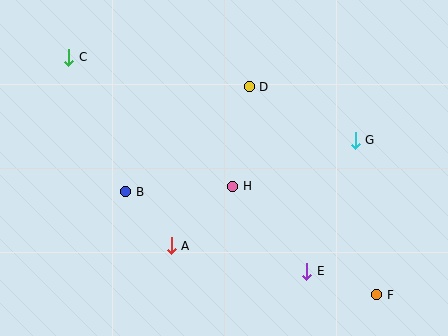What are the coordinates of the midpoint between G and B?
The midpoint between G and B is at (241, 166).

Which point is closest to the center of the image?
Point H at (233, 186) is closest to the center.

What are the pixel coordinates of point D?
Point D is at (249, 87).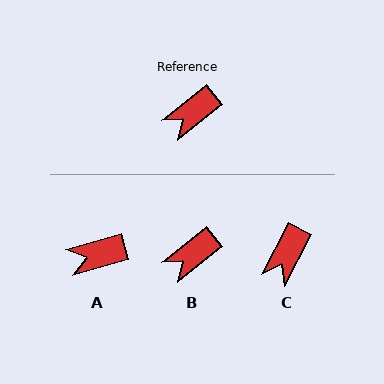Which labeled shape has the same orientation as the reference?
B.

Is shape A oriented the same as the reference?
No, it is off by about 23 degrees.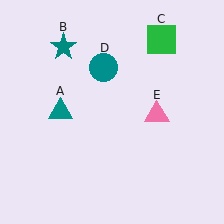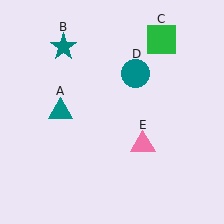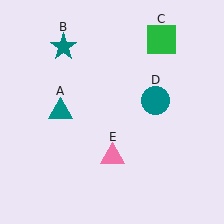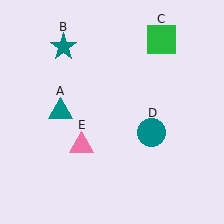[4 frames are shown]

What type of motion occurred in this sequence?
The teal circle (object D), pink triangle (object E) rotated clockwise around the center of the scene.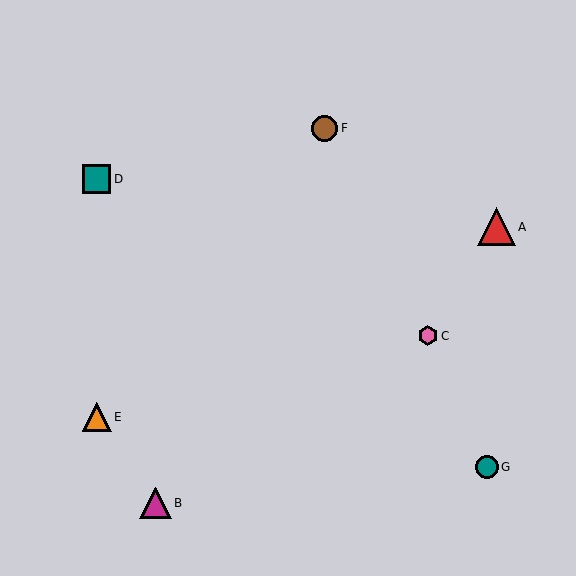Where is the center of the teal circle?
The center of the teal circle is at (487, 467).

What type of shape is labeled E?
Shape E is an orange triangle.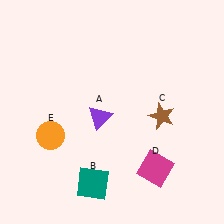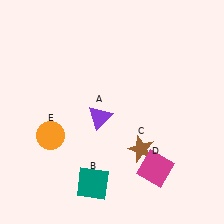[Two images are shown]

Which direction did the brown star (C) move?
The brown star (C) moved down.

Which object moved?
The brown star (C) moved down.